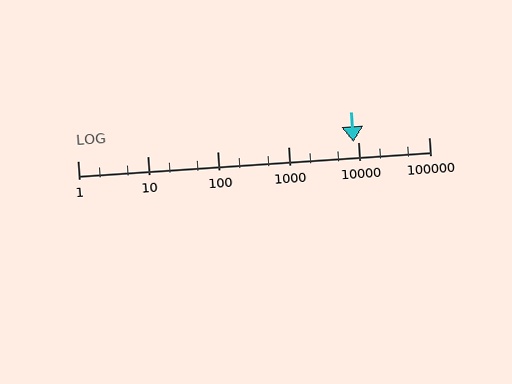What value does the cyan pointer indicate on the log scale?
The pointer indicates approximately 8500.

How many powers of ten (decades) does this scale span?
The scale spans 5 decades, from 1 to 100000.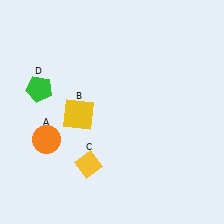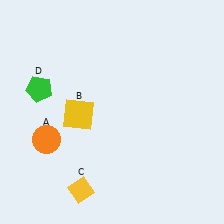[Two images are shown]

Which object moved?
The yellow diamond (C) moved down.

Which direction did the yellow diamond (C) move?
The yellow diamond (C) moved down.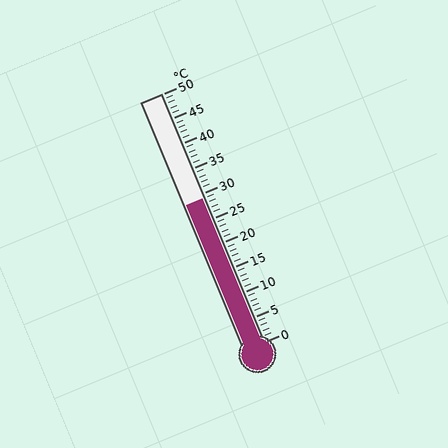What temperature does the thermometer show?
The thermometer shows approximately 29°C.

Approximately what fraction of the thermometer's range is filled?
The thermometer is filled to approximately 60% of its range.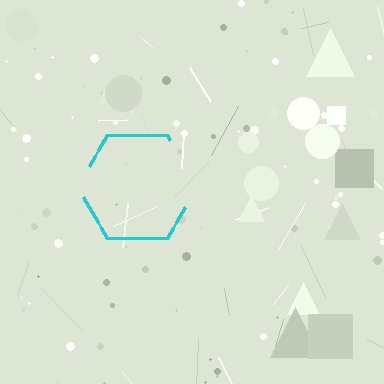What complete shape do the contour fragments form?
The contour fragments form a hexagon.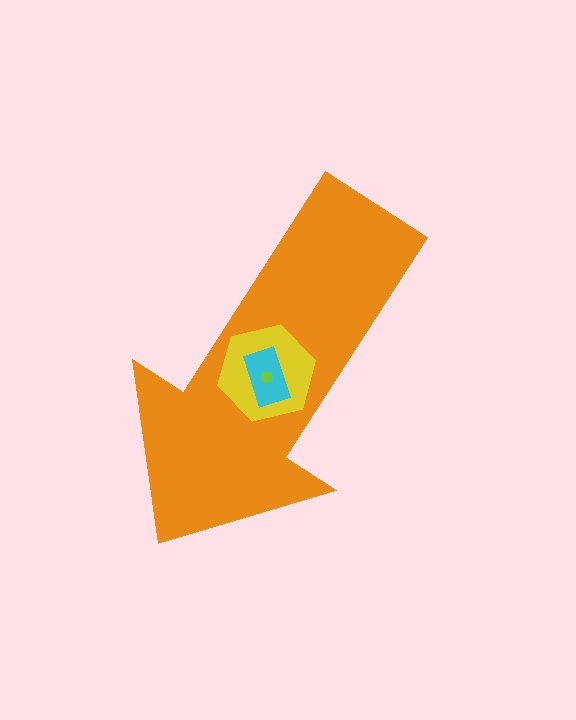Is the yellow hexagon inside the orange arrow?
Yes.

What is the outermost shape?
The orange arrow.